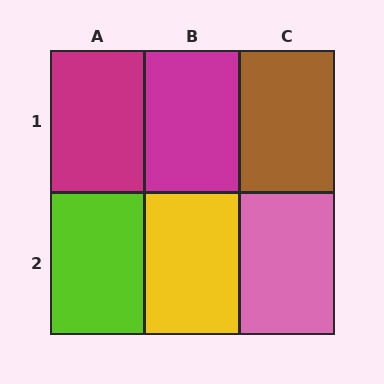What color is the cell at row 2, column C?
Pink.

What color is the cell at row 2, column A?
Lime.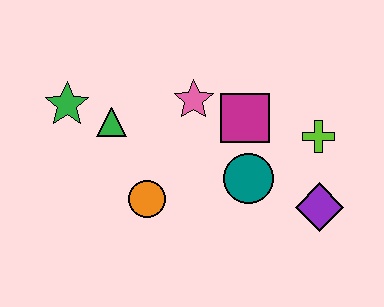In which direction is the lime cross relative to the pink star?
The lime cross is to the right of the pink star.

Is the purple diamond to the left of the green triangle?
No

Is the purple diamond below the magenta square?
Yes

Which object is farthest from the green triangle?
The purple diamond is farthest from the green triangle.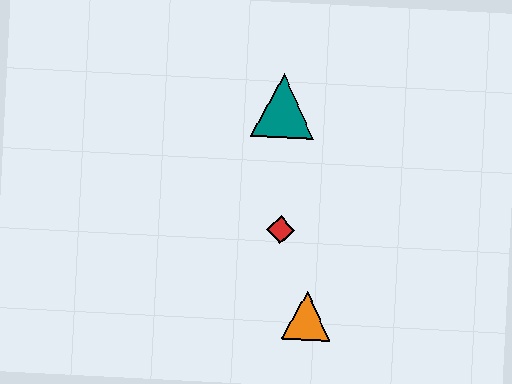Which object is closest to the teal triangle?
The red diamond is closest to the teal triangle.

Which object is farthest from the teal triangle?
The orange triangle is farthest from the teal triangle.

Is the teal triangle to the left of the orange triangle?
Yes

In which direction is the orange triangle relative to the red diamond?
The orange triangle is below the red diamond.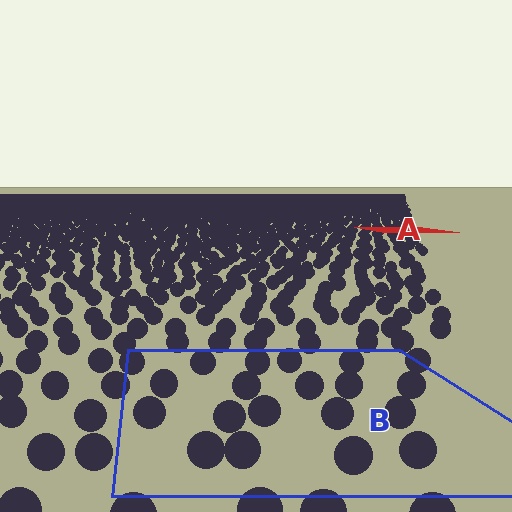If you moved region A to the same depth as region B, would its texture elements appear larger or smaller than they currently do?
They would appear larger. At a closer depth, the same texture elements are projected at a bigger on-screen size.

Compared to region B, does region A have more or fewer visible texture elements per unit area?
Region A has more texture elements per unit area — they are packed more densely because it is farther away.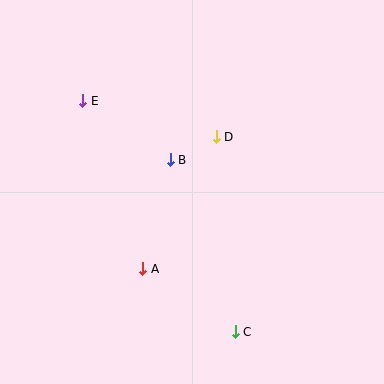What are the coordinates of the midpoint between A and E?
The midpoint between A and E is at (113, 185).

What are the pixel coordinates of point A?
Point A is at (143, 269).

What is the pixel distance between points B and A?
The distance between B and A is 112 pixels.